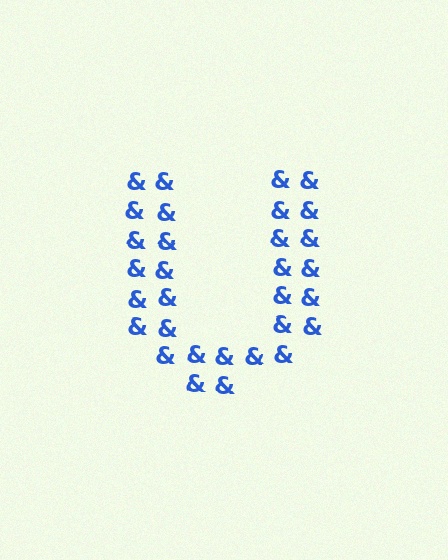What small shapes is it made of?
It is made of small ampersands.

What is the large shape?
The large shape is the letter U.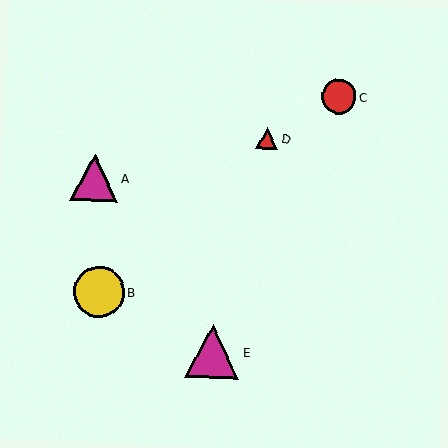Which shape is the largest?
The magenta triangle (labeled E) is the largest.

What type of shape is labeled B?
Shape B is a yellow circle.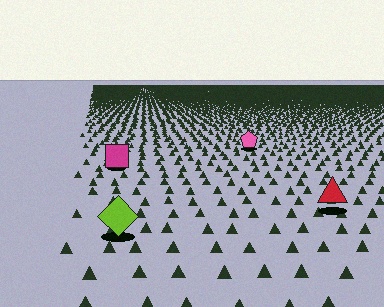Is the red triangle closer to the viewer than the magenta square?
Yes. The red triangle is closer — you can tell from the texture gradient: the ground texture is coarser near it.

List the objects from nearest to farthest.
From nearest to farthest: the lime diamond, the red triangle, the magenta square, the pink pentagon.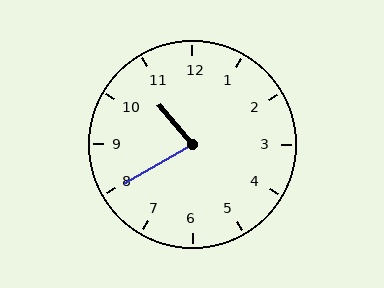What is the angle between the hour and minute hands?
Approximately 80 degrees.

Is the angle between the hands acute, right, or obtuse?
It is acute.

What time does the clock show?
10:40.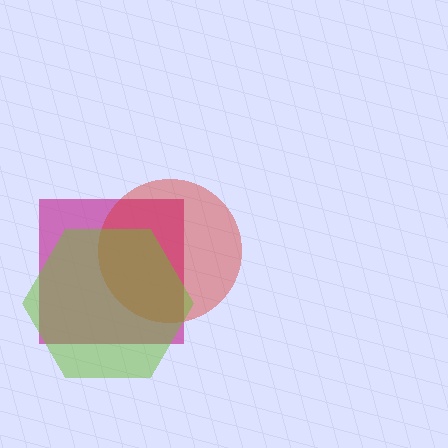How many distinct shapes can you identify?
There are 3 distinct shapes: a magenta square, a red circle, a lime hexagon.